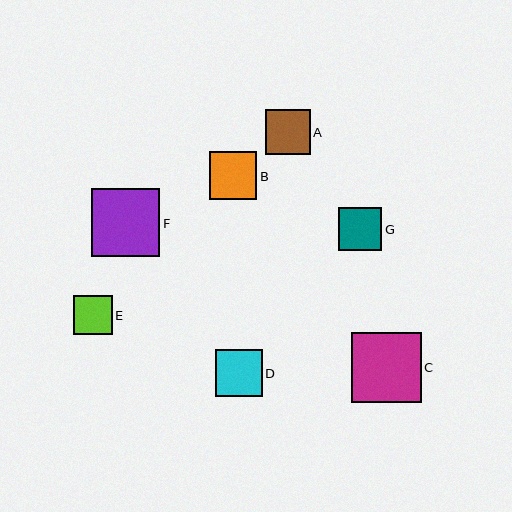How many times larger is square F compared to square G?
Square F is approximately 1.6 times the size of square G.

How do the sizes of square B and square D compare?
Square B and square D are approximately the same size.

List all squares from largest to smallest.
From largest to smallest: C, F, B, D, A, G, E.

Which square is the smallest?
Square E is the smallest with a size of approximately 39 pixels.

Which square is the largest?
Square C is the largest with a size of approximately 69 pixels.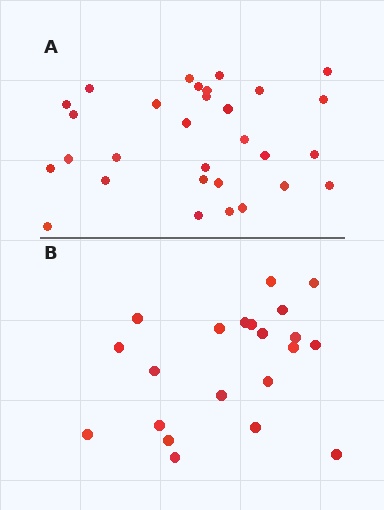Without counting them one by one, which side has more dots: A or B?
Region A (the top region) has more dots.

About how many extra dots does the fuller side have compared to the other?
Region A has roughly 8 or so more dots than region B.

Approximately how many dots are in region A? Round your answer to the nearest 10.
About 30 dots.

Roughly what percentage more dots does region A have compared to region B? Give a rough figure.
About 45% more.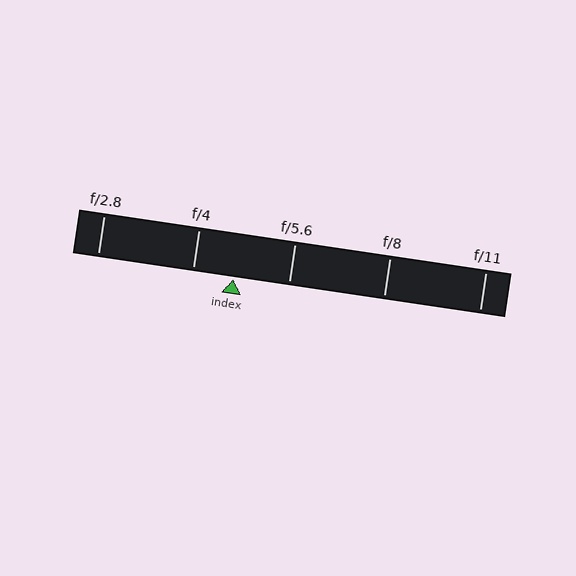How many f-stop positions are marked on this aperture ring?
There are 5 f-stop positions marked.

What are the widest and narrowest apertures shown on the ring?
The widest aperture shown is f/2.8 and the narrowest is f/11.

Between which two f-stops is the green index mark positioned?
The index mark is between f/4 and f/5.6.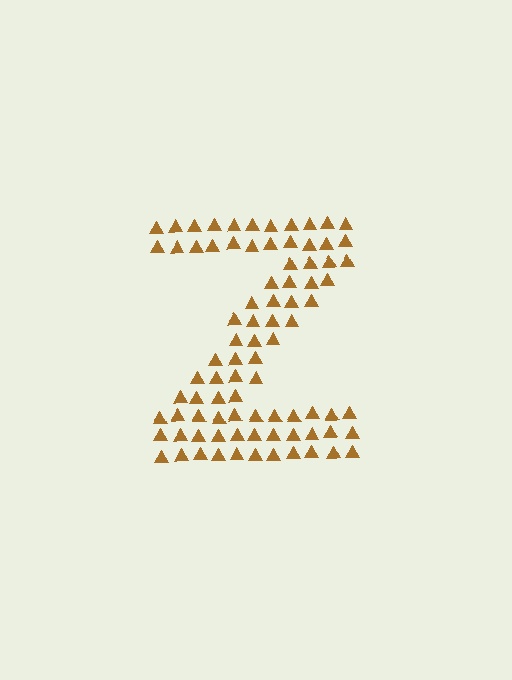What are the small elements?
The small elements are triangles.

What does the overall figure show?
The overall figure shows the letter Z.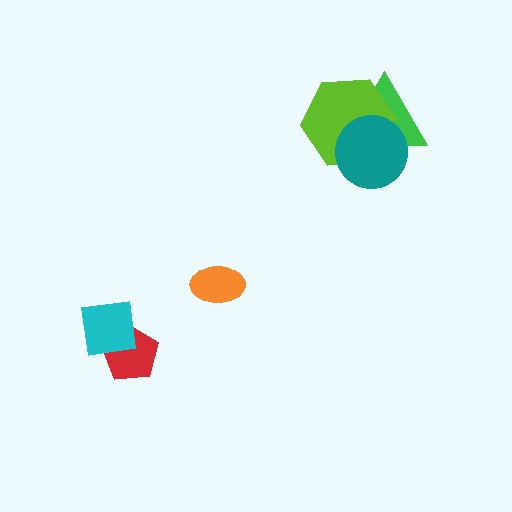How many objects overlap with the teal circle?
2 objects overlap with the teal circle.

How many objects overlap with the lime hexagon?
2 objects overlap with the lime hexagon.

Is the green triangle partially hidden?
Yes, it is partially covered by another shape.